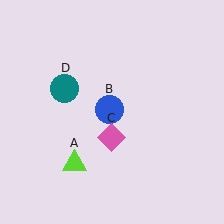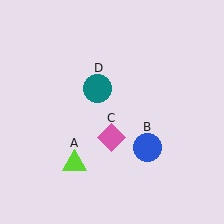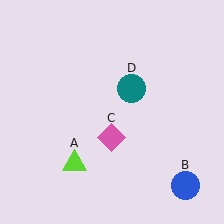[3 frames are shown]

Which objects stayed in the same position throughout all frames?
Lime triangle (object A) and pink diamond (object C) remained stationary.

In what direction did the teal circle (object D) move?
The teal circle (object D) moved right.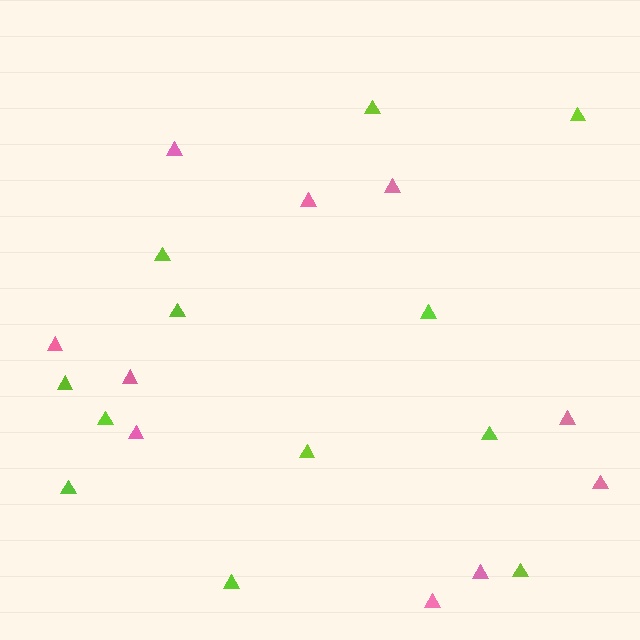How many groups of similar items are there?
There are 2 groups: one group of pink triangles (10) and one group of lime triangles (12).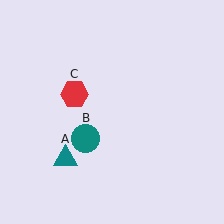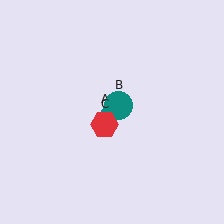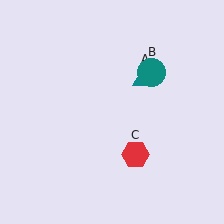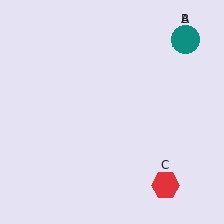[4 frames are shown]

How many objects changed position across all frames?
3 objects changed position: teal triangle (object A), teal circle (object B), red hexagon (object C).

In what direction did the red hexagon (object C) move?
The red hexagon (object C) moved down and to the right.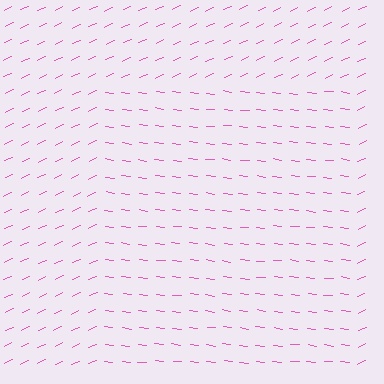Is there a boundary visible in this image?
Yes, there is a texture boundary formed by a change in line orientation.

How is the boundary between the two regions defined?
The boundary is defined purely by a change in line orientation (approximately 32 degrees difference). All lines are the same color and thickness.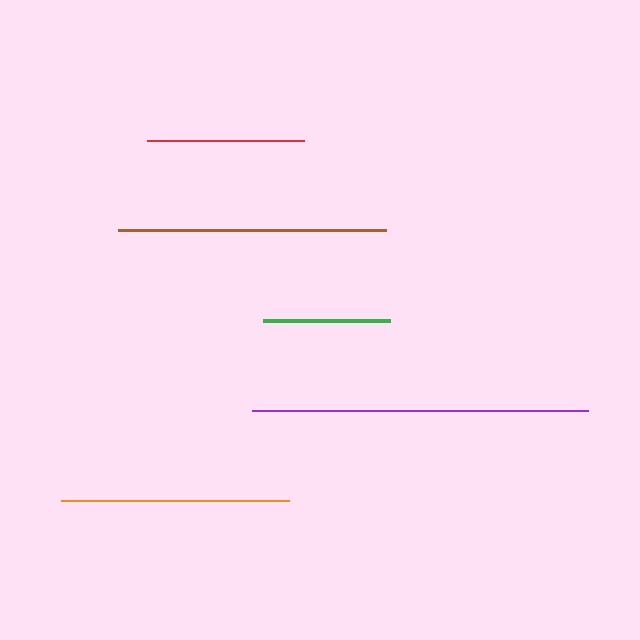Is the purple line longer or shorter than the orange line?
The purple line is longer than the orange line.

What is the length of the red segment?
The red segment is approximately 157 pixels long.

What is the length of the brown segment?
The brown segment is approximately 268 pixels long.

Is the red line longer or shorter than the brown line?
The brown line is longer than the red line.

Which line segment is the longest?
The purple line is the longest at approximately 336 pixels.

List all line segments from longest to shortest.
From longest to shortest: purple, brown, orange, red, green.